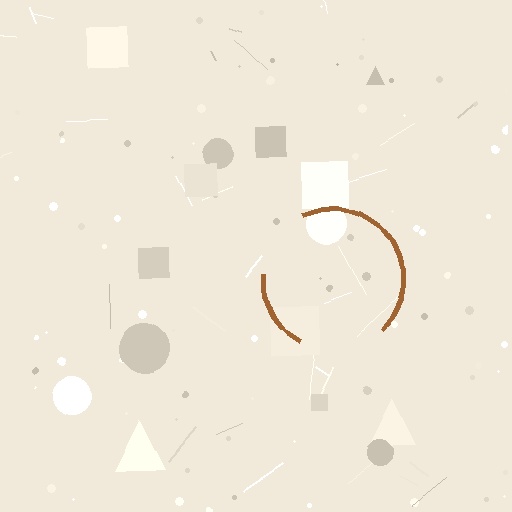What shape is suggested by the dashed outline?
The dashed outline suggests a circle.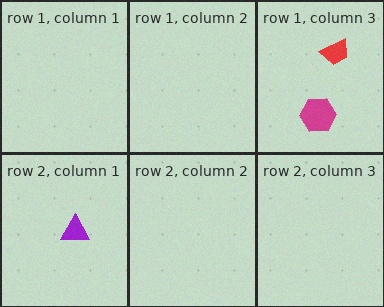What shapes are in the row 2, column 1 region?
The purple triangle.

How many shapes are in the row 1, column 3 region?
2.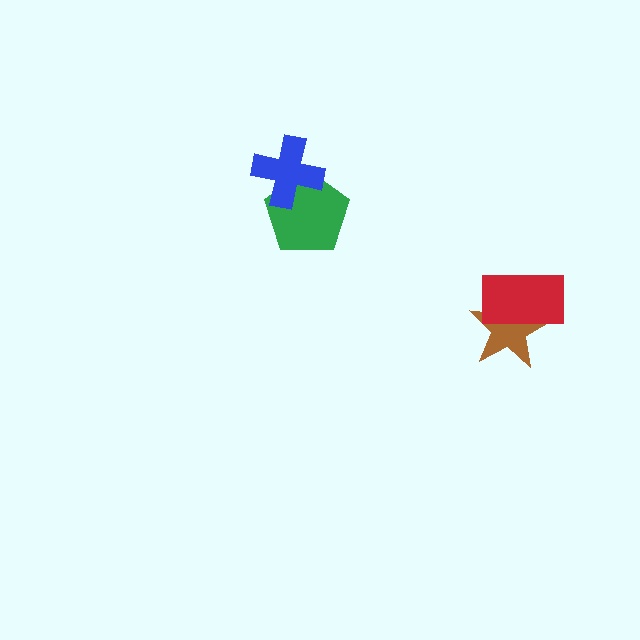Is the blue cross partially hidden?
No, no other shape covers it.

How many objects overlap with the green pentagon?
1 object overlaps with the green pentagon.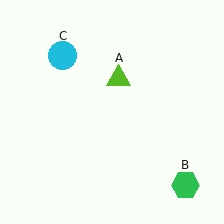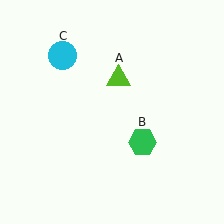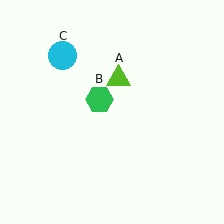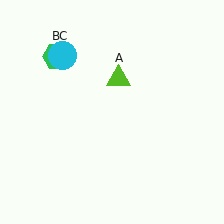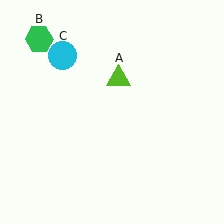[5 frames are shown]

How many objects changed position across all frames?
1 object changed position: green hexagon (object B).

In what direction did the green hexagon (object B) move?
The green hexagon (object B) moved up and to the left.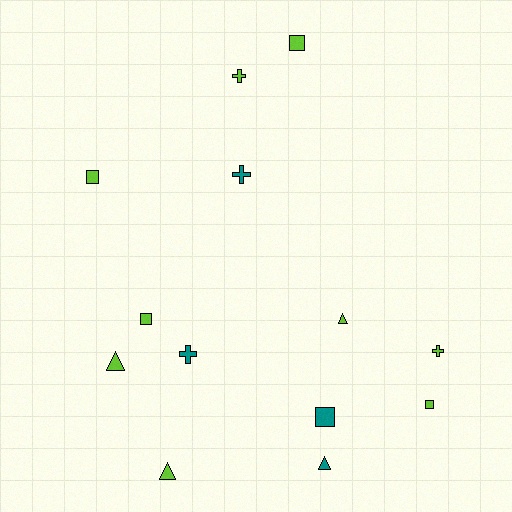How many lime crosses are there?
There are 2 lime crosses.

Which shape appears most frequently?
Square, with 5 objects.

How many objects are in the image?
There are 13 objects.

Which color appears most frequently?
Lime, with 9 objects.